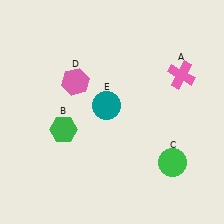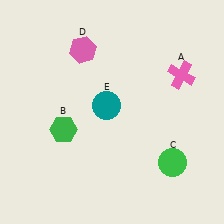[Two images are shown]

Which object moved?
The pink hexagon (D) moved up.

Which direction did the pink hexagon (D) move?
The pink hexagon (D) moved up.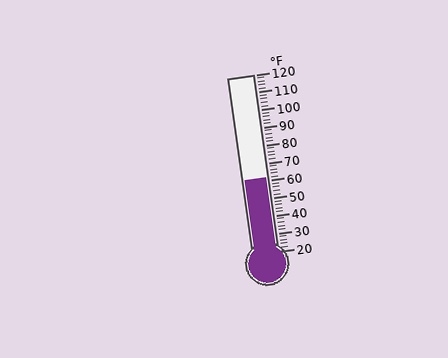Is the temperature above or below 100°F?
The temperature is below 100°F.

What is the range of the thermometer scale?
The thermometer scale ranges from 20°F to 120°F.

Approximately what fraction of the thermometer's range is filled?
The thermometer is filled to approximately 40% of its range.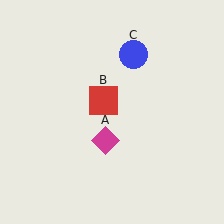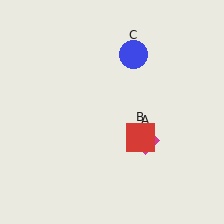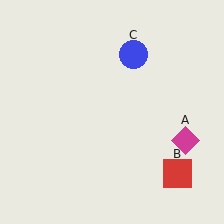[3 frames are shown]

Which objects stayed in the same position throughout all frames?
Blue circle (object C) remained stationary.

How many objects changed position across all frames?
2 objects changed position: magenta diamond (object A), red square (object B).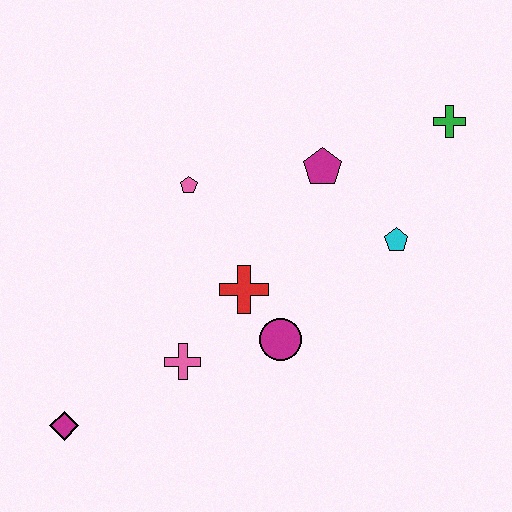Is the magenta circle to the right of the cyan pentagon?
No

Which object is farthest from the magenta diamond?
The green cross is farthest from the magenta diamond.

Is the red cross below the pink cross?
No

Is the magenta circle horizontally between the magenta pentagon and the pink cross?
Yes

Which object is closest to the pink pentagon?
The red cross is closest to the pink pentagon.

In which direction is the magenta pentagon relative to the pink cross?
The magenta pentagon is above the pink cross.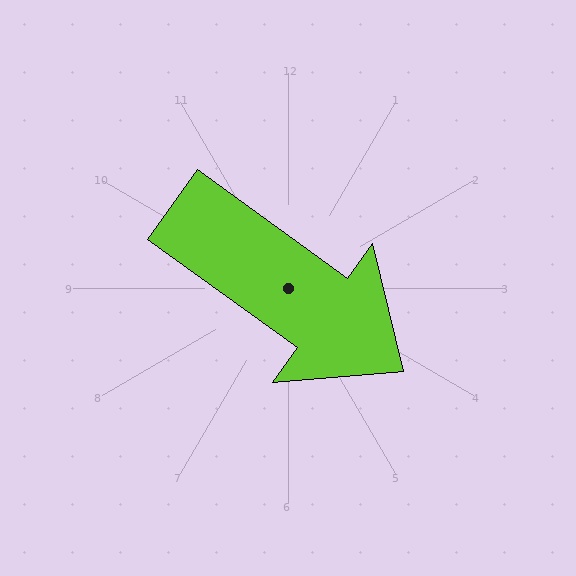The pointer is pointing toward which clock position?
Roughly 4 o'clock.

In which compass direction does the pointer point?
Southeast.